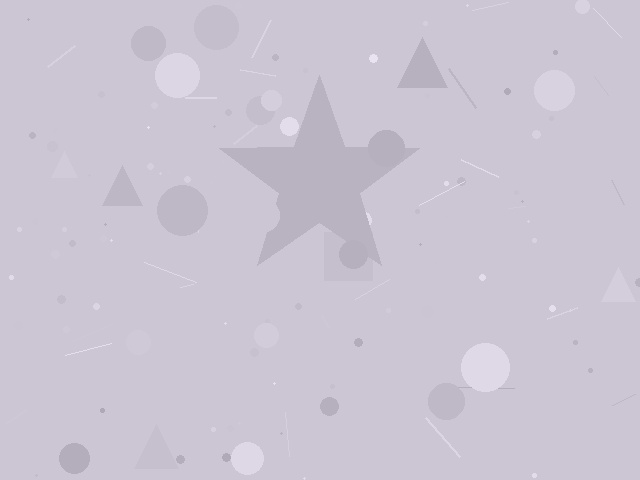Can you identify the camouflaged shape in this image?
The camouflaged shape is a star.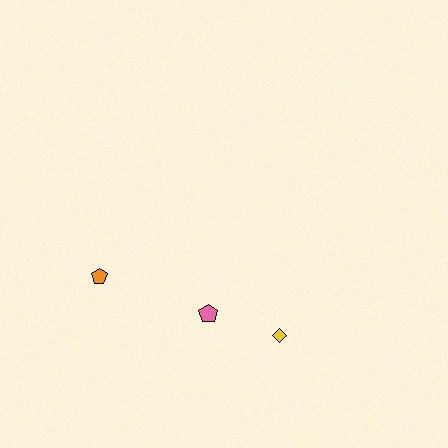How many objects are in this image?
There are 3 objects.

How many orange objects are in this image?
There is 1 orange object.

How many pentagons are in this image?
There are 2 pentagons.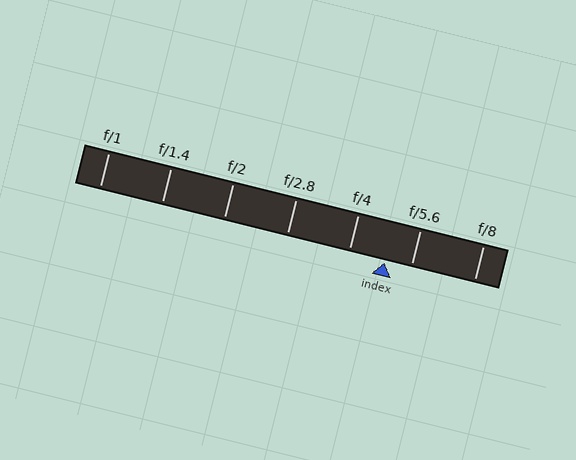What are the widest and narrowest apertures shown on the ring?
The widest aperture shown is f/1 and the narrowest is f/8.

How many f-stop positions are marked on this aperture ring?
There are 7 f-stop positions marked.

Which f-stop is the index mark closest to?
The index mark is closest to f/5.6.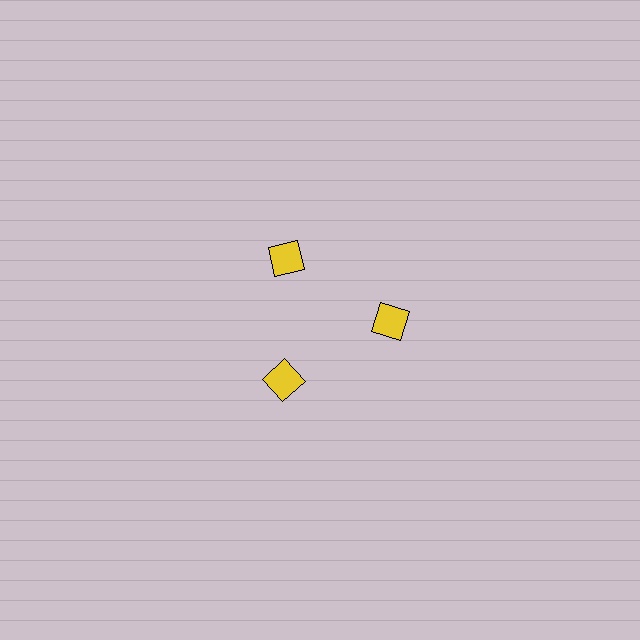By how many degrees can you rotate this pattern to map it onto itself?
The pattern maps onto itself every 120 degrees of rotation.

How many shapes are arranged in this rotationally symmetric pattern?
There are 3 shapes, arranged in 3 groups of 1.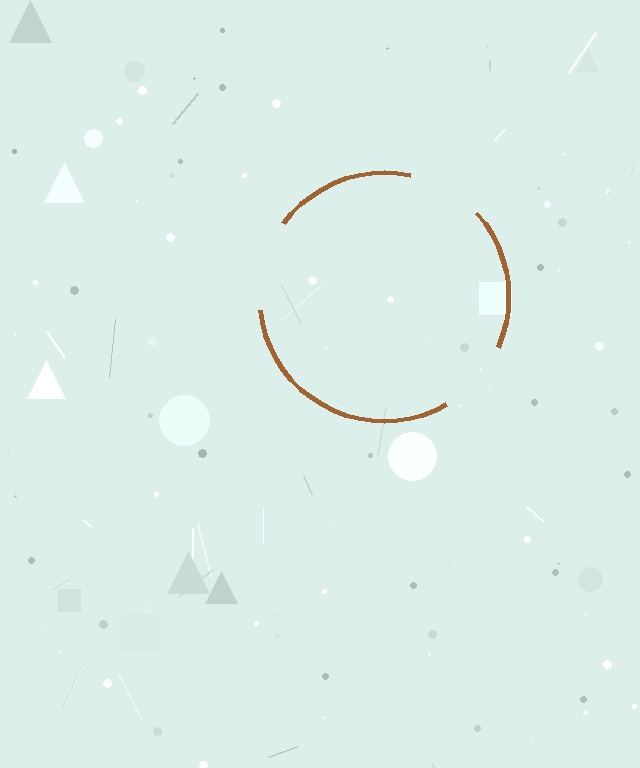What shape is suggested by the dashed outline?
The dashed outline suggests a circle.